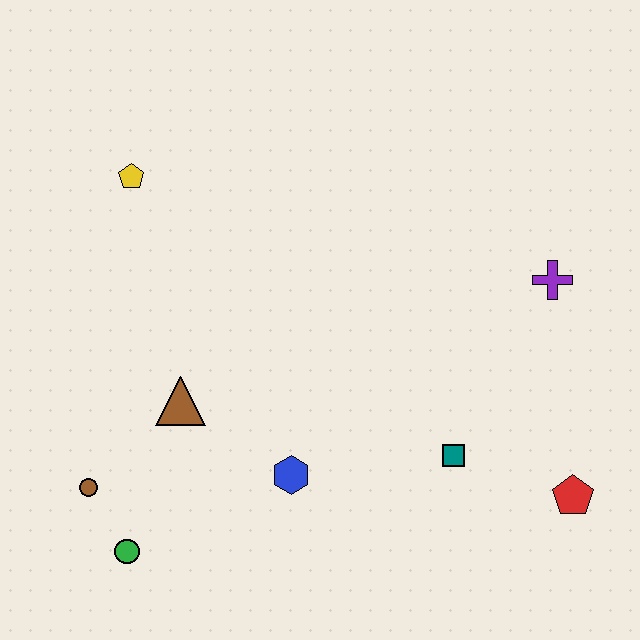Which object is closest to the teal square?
The red pentagon is closest to the teal square.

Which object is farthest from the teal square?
The yellow pentagon is farthest from the teal square.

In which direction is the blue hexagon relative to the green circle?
The blue hexagon is to the right of the green circle.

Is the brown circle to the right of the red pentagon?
No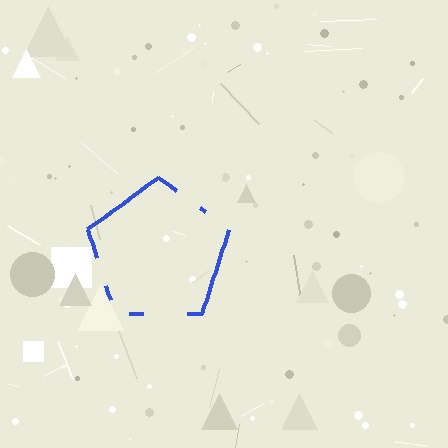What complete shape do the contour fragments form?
The contour fragments form a pentagon.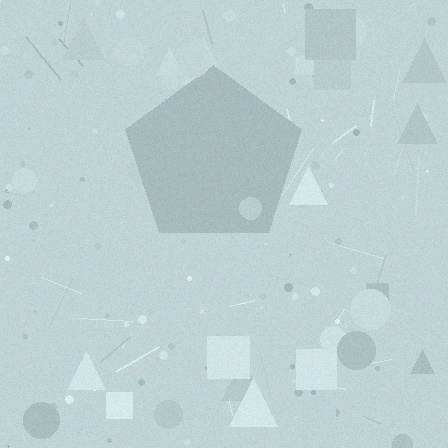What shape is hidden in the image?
A pentagon is hidden in the image.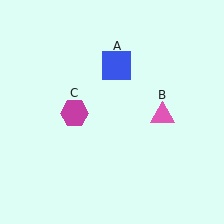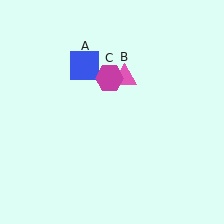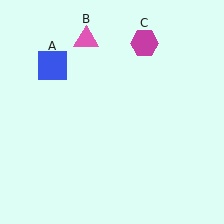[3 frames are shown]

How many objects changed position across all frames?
3 objects changed position: blue square (object A), pink triangle (object B), magenta hexagon (object C).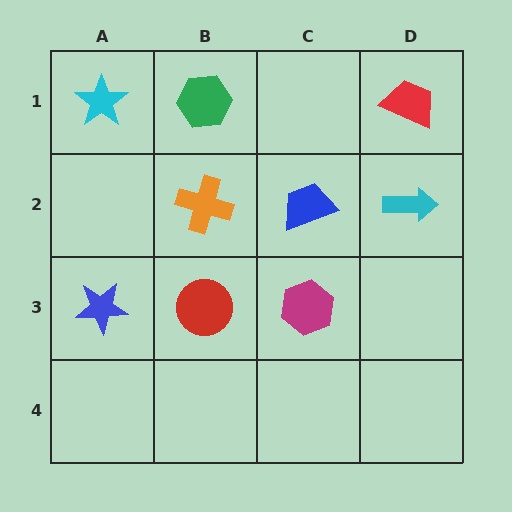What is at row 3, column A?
A blue star.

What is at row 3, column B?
A red circle.